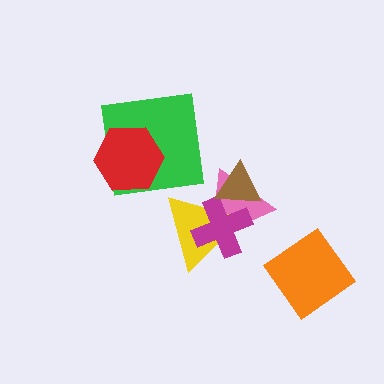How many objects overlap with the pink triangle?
3 objects overlap with the pink triangle.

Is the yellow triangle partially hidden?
Yes, it is partially covered by another shape.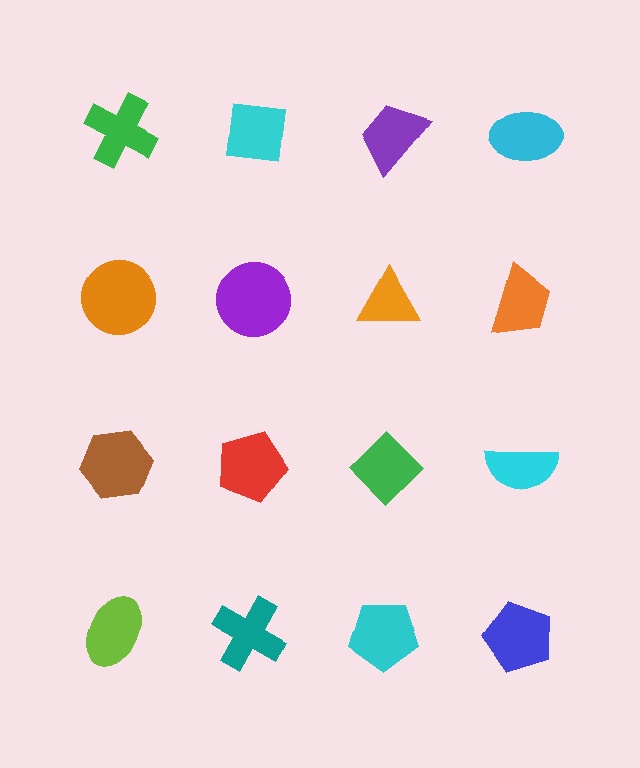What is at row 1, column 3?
A purple trapezoid.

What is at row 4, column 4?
A blue pentagon.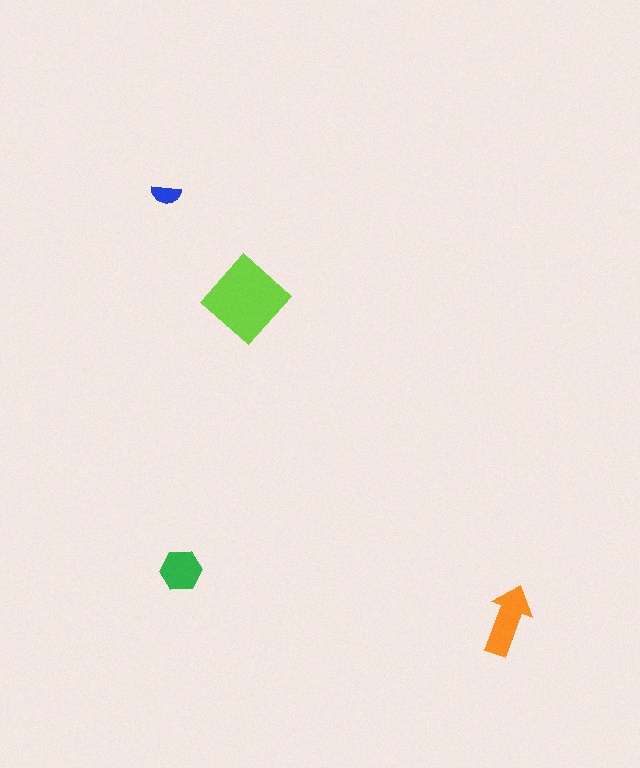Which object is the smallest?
The blue semicircle.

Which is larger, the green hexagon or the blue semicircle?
The green hexagon.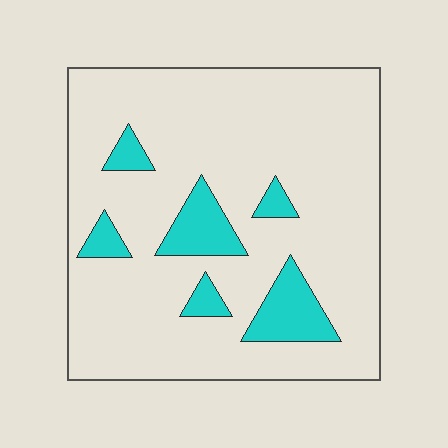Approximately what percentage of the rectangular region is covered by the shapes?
Approximately 15%.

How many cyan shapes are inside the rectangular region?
6.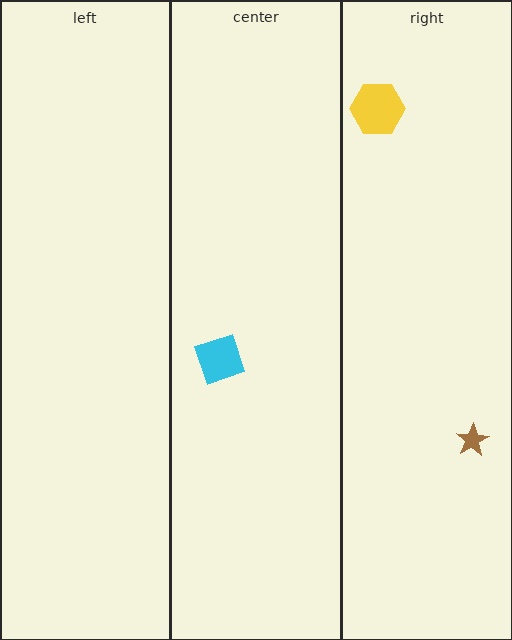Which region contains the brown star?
The right region.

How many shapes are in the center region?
1.